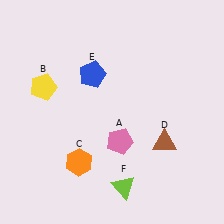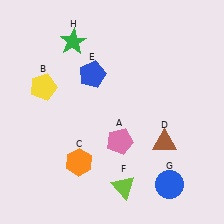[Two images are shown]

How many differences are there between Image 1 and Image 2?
There are 2 differences between the two images.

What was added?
A blue circle (G), a green star (H) were added in Image 2.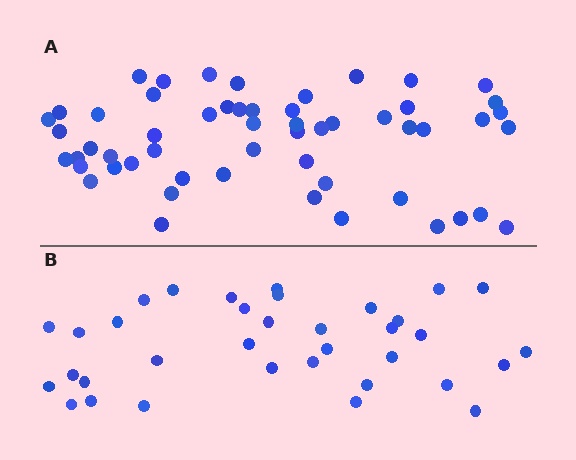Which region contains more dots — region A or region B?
Region A (the top region) has more dots.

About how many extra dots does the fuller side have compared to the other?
Region A has approximately 20 more dots than region B.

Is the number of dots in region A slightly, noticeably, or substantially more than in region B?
Region A has substantially more. The ratio is roughly 1.6 to 1.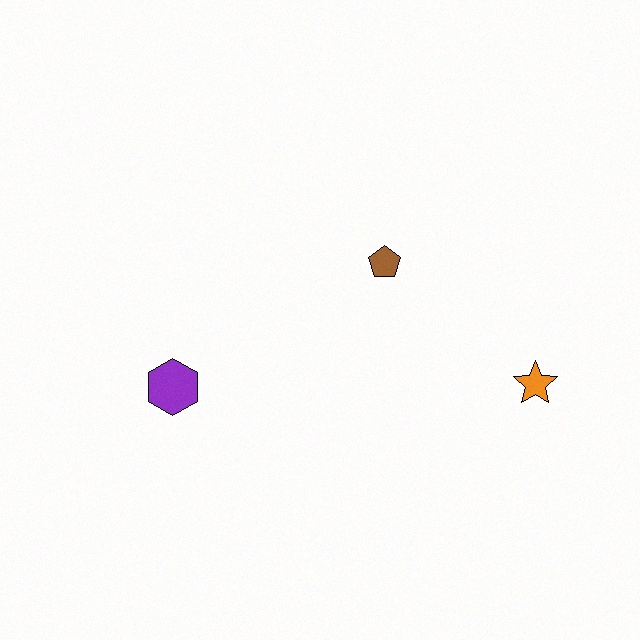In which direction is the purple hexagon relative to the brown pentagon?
The purple hexagon is to the left of the brown pentagon.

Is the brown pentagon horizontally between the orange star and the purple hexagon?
Yes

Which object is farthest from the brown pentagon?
The purple hexagon is farthest from the brown pentagon.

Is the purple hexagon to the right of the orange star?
No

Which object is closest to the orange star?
The brown pentagon is closest to the orange star.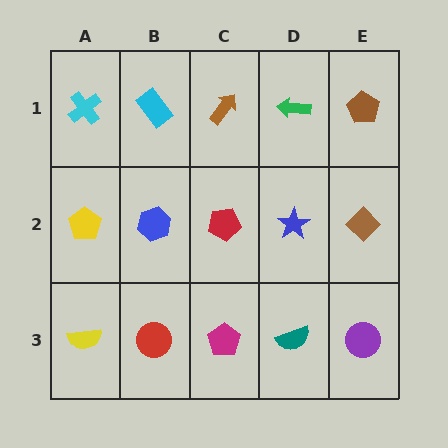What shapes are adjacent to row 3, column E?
A brown diamond (row 2, column E), a teal semicircle (row 3, column D).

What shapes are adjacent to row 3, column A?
A yellow pentagon (row 2, column A), a red circle (row 3, column B).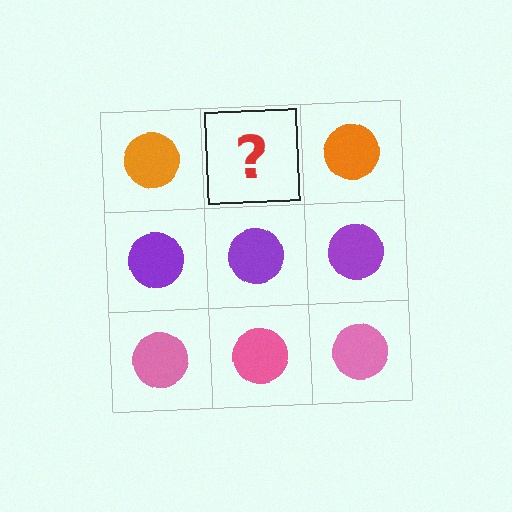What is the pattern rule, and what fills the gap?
The rule is that each row has a consistent color. The gap should be filled with an orange circle.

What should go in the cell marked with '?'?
The missing cell should contain an orange circle.